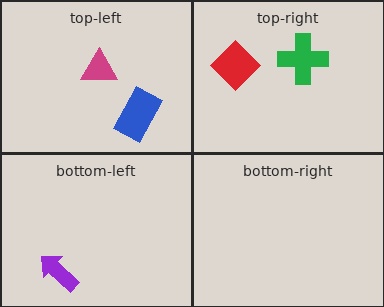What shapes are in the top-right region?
The red diamond, the green cross.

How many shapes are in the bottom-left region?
1.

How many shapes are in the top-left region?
2.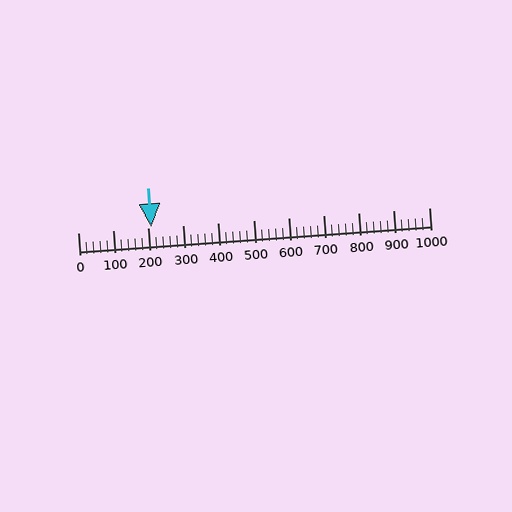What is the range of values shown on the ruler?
The ruler shows values from 0 to 1000.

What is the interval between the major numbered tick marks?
The major tick marks are spaced 100 units apart.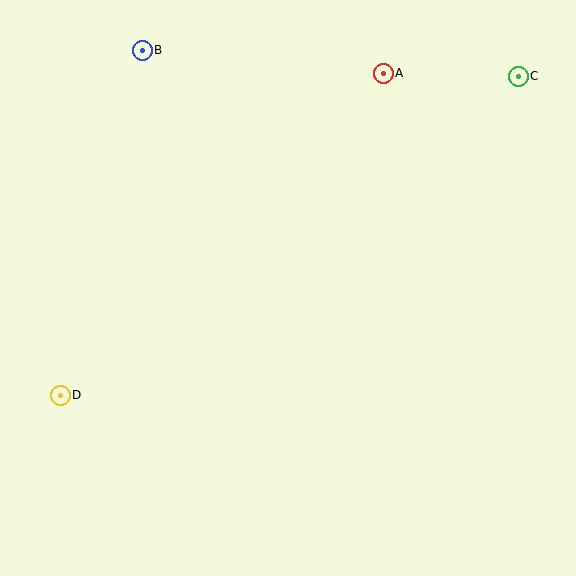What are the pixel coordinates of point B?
Point B is at (142, 50).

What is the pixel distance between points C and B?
The distance between C and B is 377 pixels.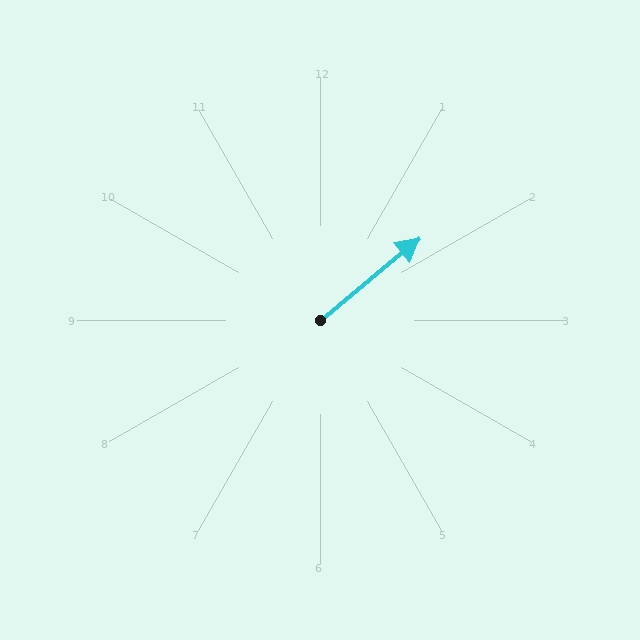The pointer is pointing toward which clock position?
Roughly 2 o'clock.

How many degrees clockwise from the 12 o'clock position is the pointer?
Approximately 50 degrees.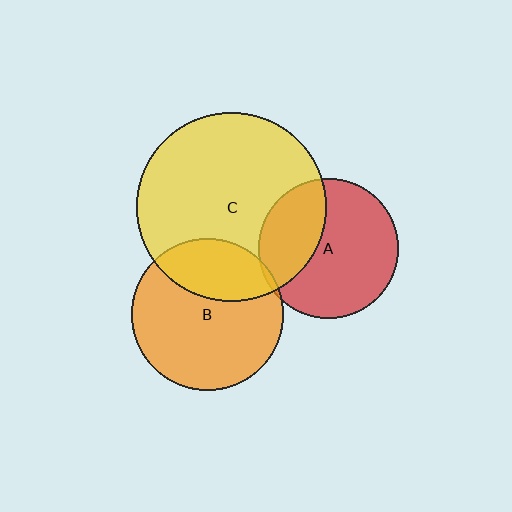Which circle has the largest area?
Circle C (yellow).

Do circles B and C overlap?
Yes.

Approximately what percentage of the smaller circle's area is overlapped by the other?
Approximately 30%.